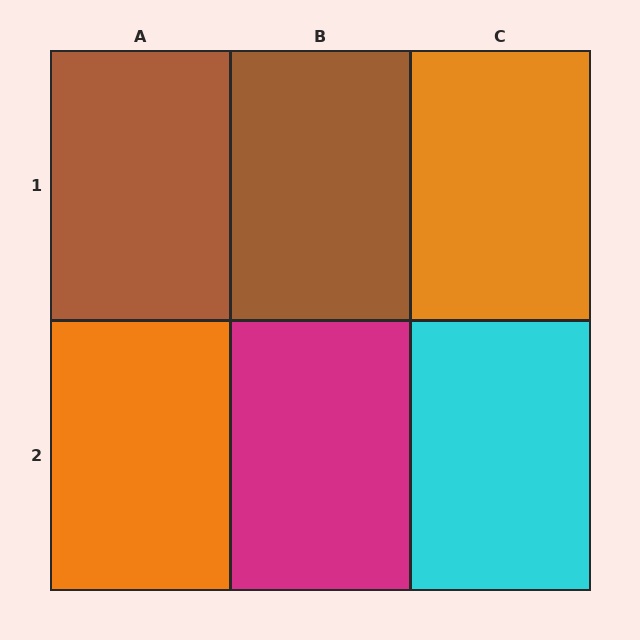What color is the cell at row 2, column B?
Magenta.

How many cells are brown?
2 cells are brown.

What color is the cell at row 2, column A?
Orange.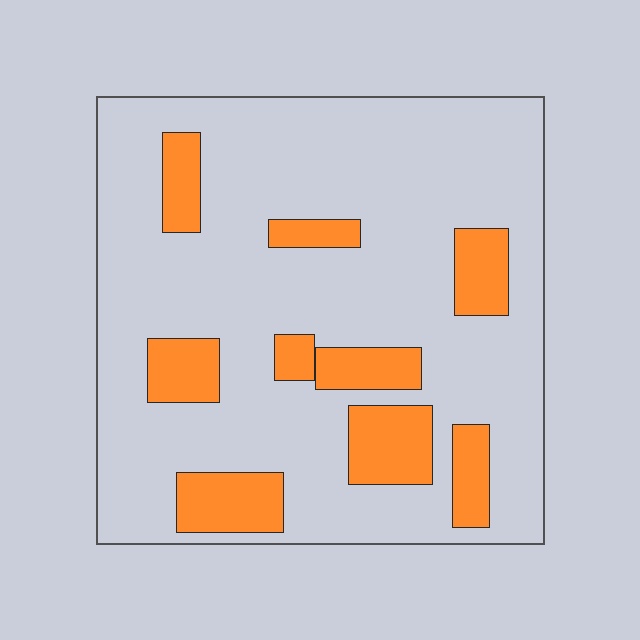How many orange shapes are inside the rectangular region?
9.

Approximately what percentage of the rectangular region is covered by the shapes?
Approximately 20%.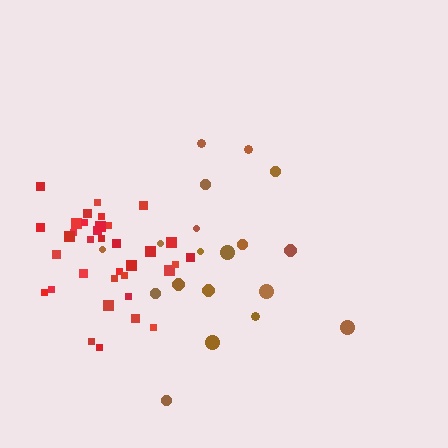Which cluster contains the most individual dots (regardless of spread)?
Red (35).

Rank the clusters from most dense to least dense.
red, brown.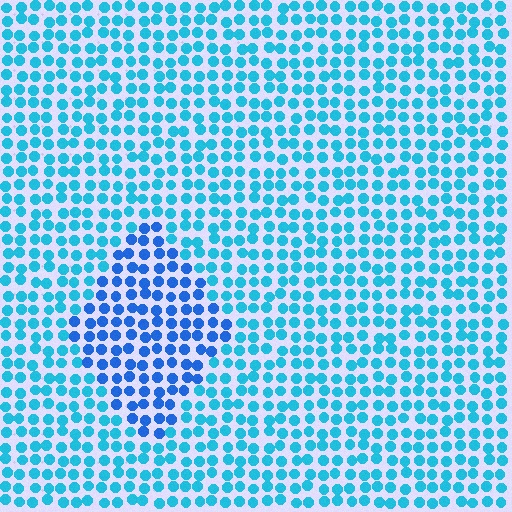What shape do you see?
I see a diamond.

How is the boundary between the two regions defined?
The boundary is defined purely by a slight shift in hue (about 28 degrees). Spacing, size, and orientation are identical on both sides.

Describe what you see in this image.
The image is filled with small cyan elements in a uniform arrangement. A diamond-shaped region is visible where the elements are tinted to a slightly different hue, forming a subtle color boundary.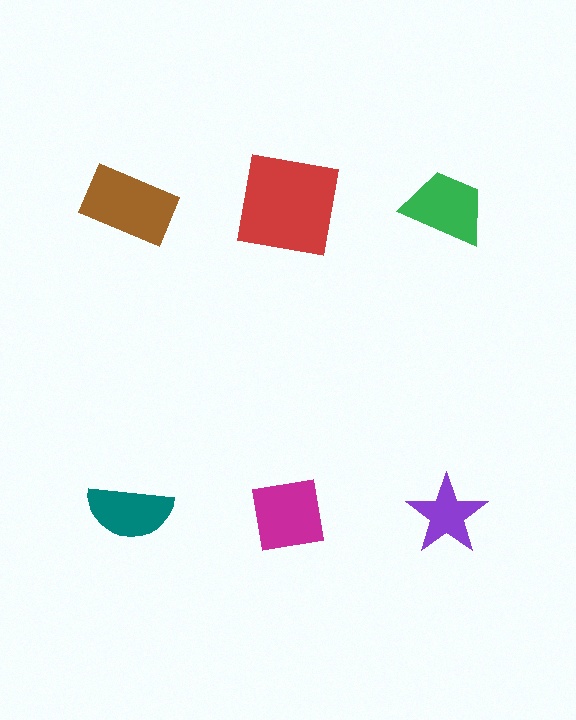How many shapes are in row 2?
3 shapes.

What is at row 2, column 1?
A teal semicircle.